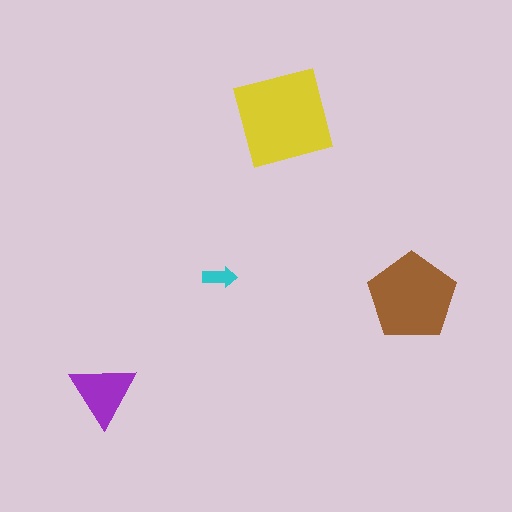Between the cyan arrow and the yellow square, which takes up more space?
The yellow square.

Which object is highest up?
The yellow square is topmost.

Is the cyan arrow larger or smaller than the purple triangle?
Smaller.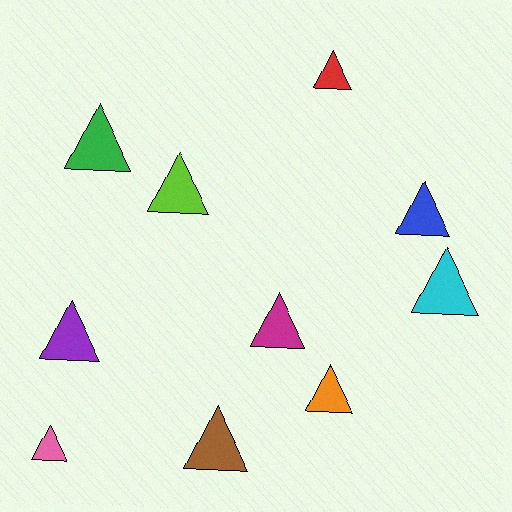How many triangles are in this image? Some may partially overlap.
There are 10 triangles.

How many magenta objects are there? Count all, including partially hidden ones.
There is 1 magenta object.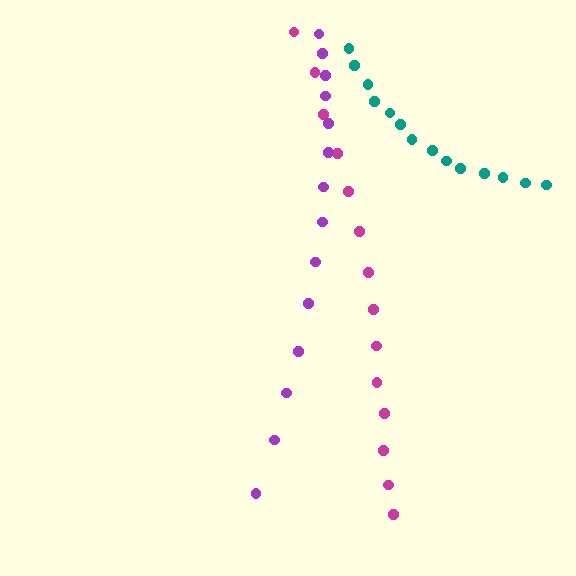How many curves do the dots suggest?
There are 3 distinct paths.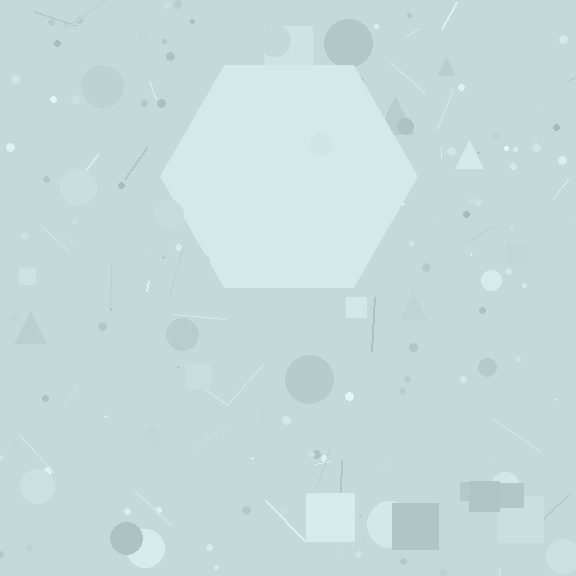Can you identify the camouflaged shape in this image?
The camouflaged shape is a hexagon.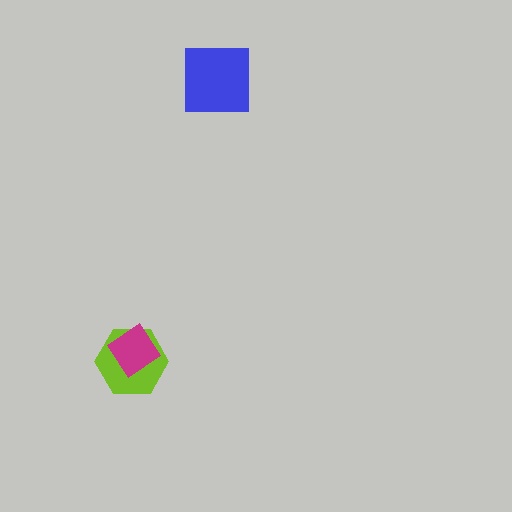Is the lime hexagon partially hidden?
Yes, it is partially covered by another shape.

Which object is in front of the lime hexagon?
The magenta diamond is in front of the lime hexagon.